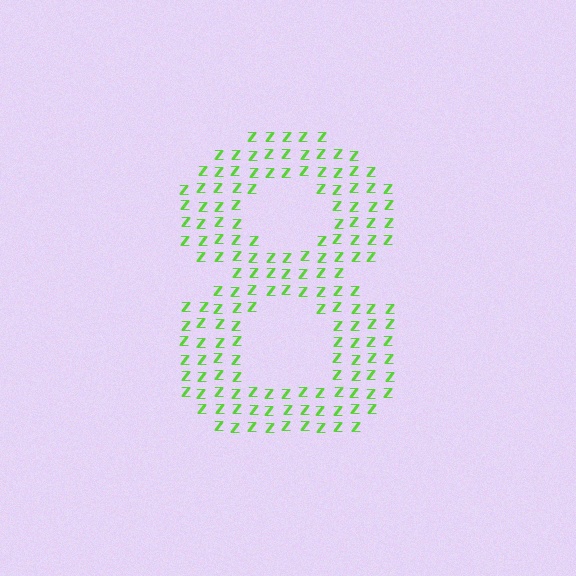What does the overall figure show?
The overall figure shows the digit 8.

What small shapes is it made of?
It is made of small letter Z's.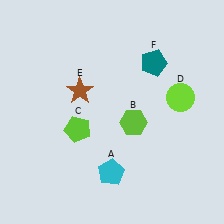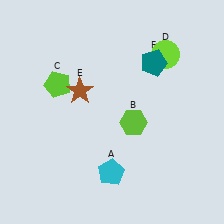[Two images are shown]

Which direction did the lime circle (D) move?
The lime circle (D) moved up.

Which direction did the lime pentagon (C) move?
The lime pentagon (C) moved up.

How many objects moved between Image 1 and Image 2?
2 objects moved between the two images.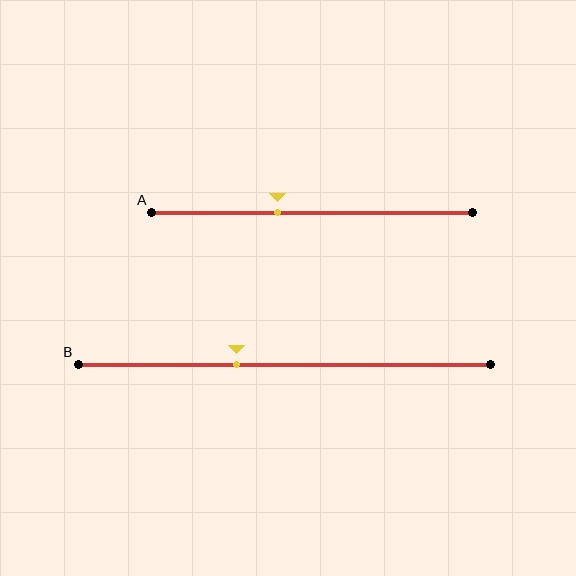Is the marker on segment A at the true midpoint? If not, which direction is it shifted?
No, the marker on segment A is shifted to the left by about 11% of the segment length.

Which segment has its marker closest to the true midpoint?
Segment A has its marker closest to the true midpoint.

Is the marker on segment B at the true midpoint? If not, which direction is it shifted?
No, the marker on segment B is shifted to the left by about 12% of the segment length.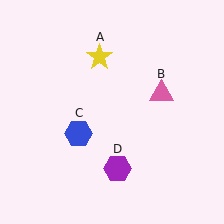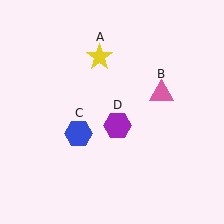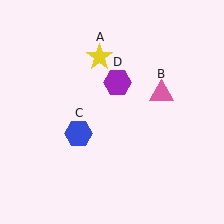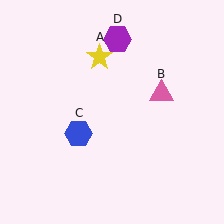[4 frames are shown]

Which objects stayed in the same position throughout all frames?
Yellow star (object A) and pink triangle (object B) and blue hexagon (object C) remained stationary.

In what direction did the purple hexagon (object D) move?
The purple hexagon (object D) moved up.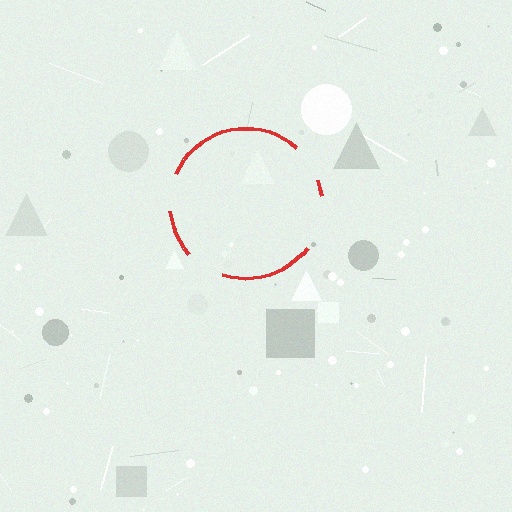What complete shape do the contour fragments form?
The contour fragments form a circle.